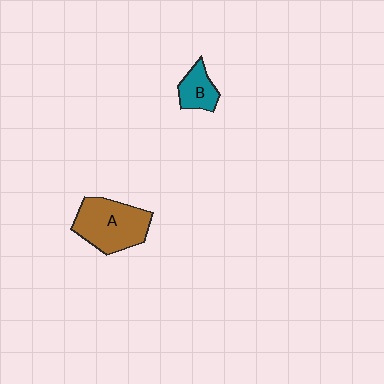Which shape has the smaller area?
Shape B (teal).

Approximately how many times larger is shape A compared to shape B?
Approximately 2.3 times.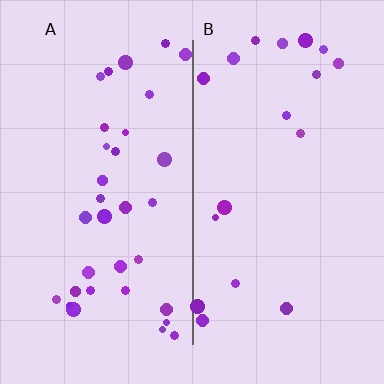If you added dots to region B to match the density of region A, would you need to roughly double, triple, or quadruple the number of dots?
Approximately double.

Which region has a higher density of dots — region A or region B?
A (the left).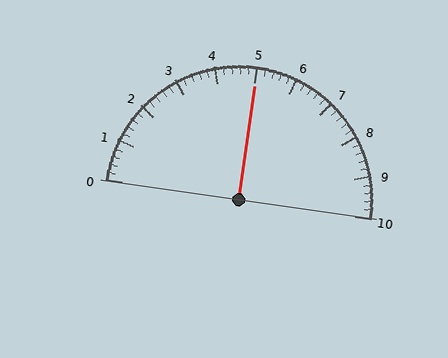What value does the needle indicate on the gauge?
The needle indicates approximately 5.0.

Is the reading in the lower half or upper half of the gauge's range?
The reading is in the upper half of the range (0 to 10).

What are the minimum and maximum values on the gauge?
The gauge ranges from 0 to 10.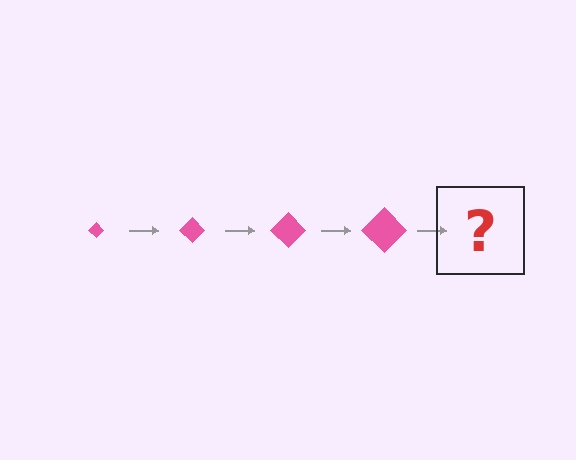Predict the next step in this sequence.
The next step is a pink diamond, larger than the previous one.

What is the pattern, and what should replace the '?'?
The pattern is that the diamond gets progressively larger each step. The '?' should be a pink diamond, larger than the previous one.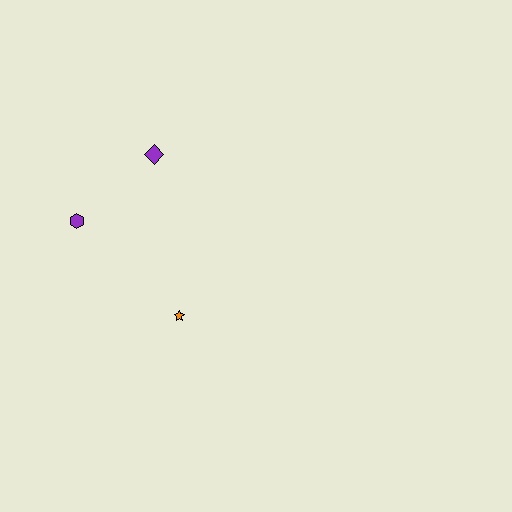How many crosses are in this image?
There are no crosses.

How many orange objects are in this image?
There is 1 orange object.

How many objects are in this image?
There are 3 objects.